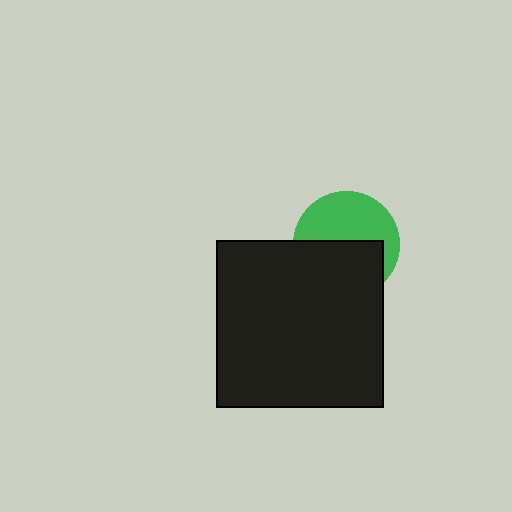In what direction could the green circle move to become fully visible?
The green circle could move up. That would shift it out from behind the black square entirely.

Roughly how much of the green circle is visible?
About half of it is visible (roughly 50%).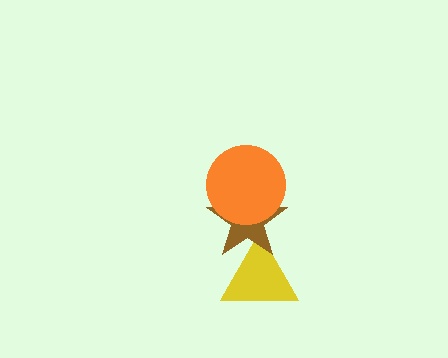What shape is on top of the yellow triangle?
The brown star is on top of the yellow triangle.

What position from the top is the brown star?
The brown star is 2nd from the top.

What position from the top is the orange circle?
The orange circle is 1st from the top.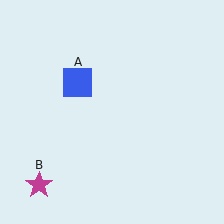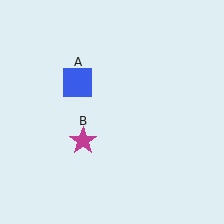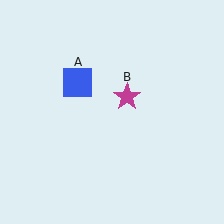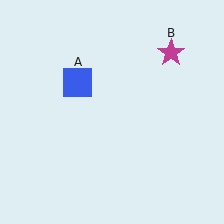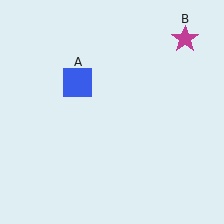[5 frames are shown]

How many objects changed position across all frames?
1 object changed position: magenta star (object B).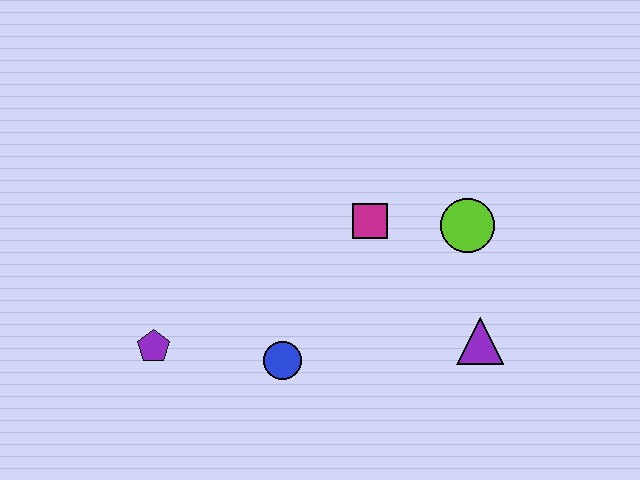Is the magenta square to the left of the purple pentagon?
No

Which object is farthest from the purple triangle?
The purple pentagon is farthest from the purple triangle.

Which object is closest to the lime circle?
The magenta square is closest to the lime circle.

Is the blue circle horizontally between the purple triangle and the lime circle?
No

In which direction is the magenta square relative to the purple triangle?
The magenta square is above the purple triangle.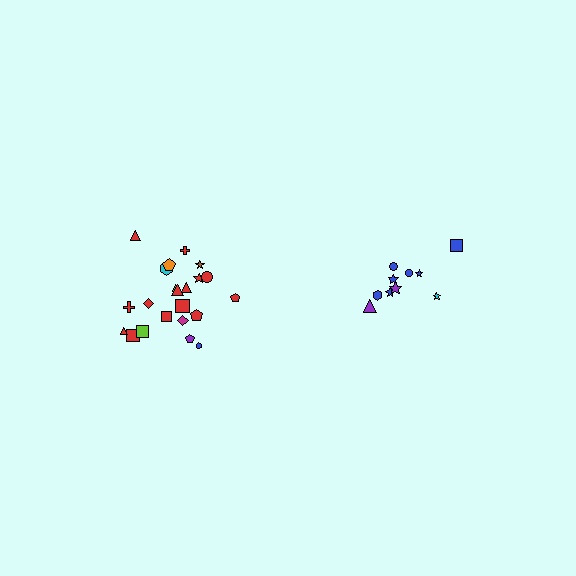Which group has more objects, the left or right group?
The left group.